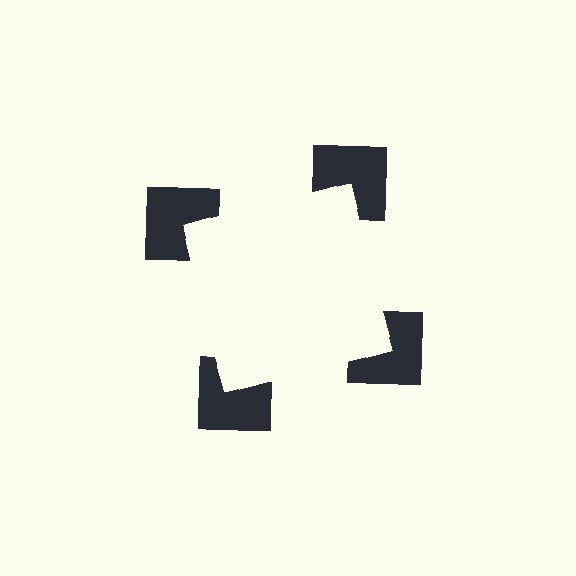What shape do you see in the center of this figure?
An illusory square — its edges are inferred from the aligned wedge cuts in the notched squares, not physically drawn.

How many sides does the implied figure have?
4 sides.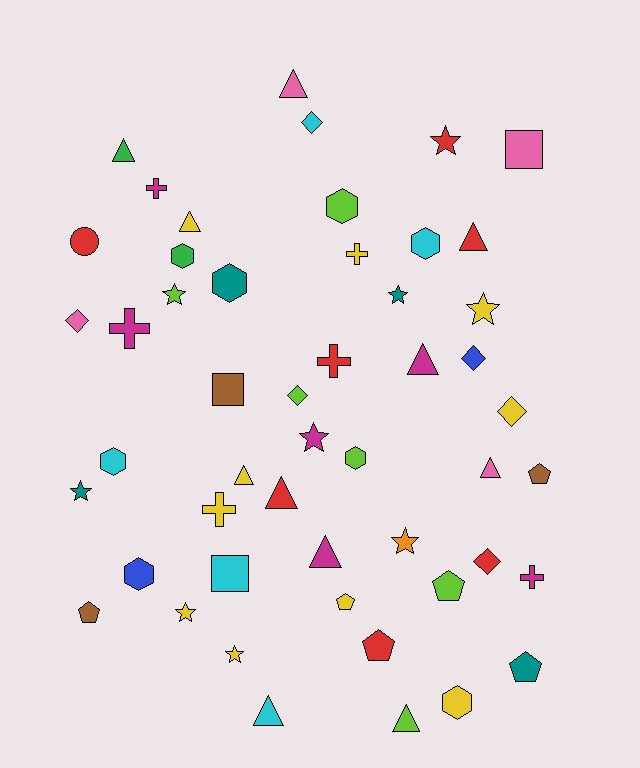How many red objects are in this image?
There are 7 red objects.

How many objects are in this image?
There are 50 objects.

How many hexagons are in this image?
There are 8 hexagons.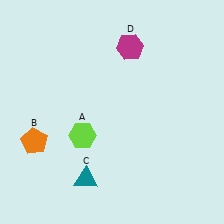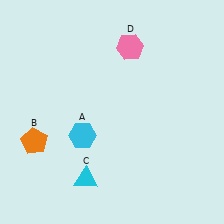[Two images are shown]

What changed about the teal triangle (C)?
In Image 1, C is teal. In Image 2, it changed to cyan.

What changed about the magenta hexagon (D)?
In Image 1, D is magenta. In Image 2, it changed to pink.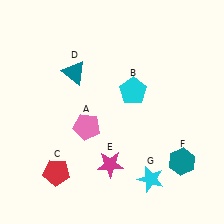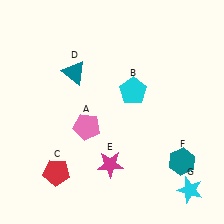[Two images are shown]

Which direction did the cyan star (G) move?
The cyan star (G) moved right.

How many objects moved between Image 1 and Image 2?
1 object moved between the two images.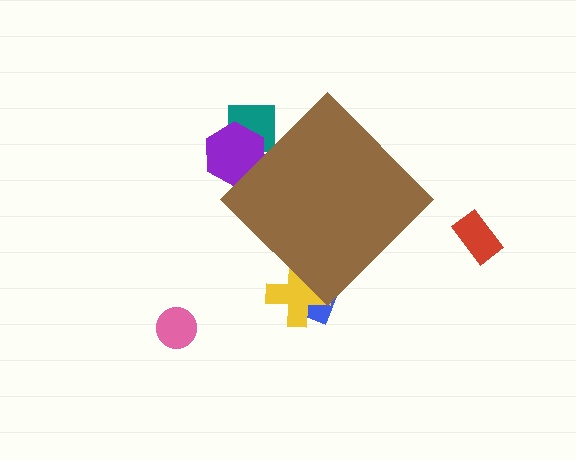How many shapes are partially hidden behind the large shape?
4 shapes are partially hidden.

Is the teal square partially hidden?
Yes, the teal square is partially hidden behind the brown diamond.